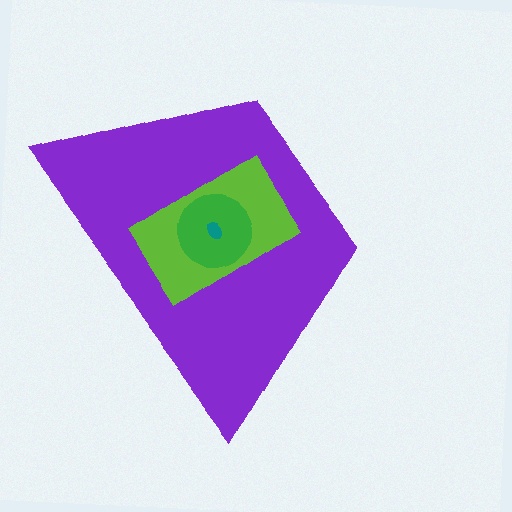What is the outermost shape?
The purple trapezoid.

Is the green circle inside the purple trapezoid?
Yes.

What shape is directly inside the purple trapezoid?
The lime rectangle.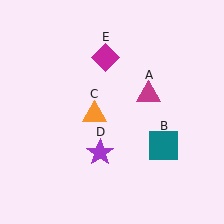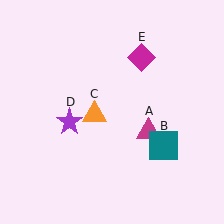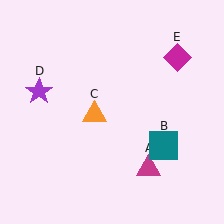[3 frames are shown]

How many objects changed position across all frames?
3 objects changed position: magenta triangle (object A), purple star (object D), magenta diamond (object E).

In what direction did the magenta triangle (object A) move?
The magenta triangle (object A) moved down.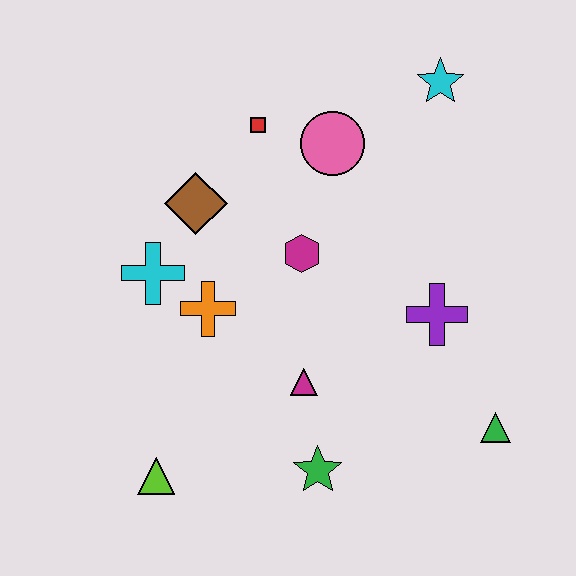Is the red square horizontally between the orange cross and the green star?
Yes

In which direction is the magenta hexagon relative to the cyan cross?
The magenta hexagon is to the right of the cyan cross.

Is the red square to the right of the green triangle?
No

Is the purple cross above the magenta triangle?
Yes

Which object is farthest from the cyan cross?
The green triangle is farthest from the cyan cross.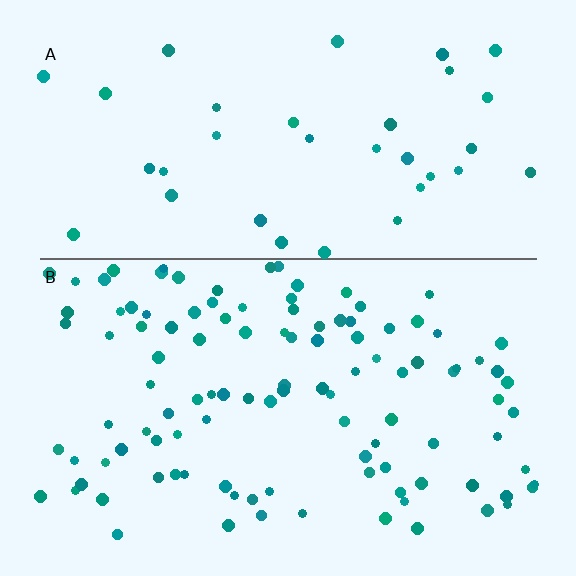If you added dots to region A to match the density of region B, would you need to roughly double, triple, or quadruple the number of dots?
Approximately triple.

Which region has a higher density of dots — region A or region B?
B (the bottom).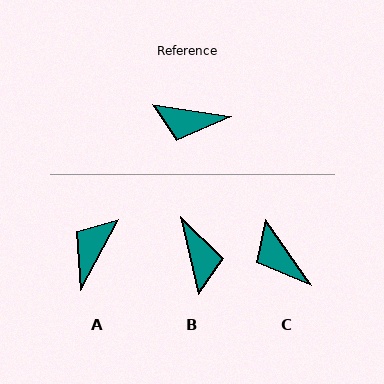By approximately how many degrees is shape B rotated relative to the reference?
Approximately 112 degrees counter-clockwise.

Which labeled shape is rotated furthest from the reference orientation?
B, about 112 degrees away.